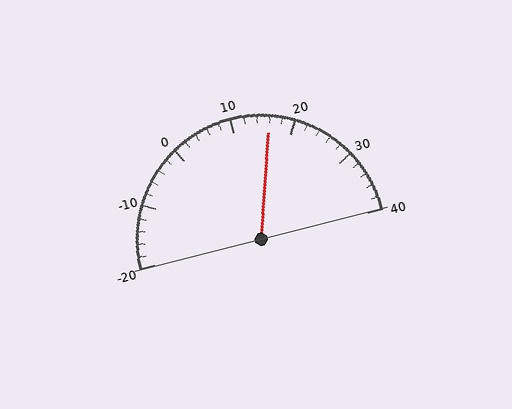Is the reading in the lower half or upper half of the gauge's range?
The reading is in the upper half of the range (-20 to 40).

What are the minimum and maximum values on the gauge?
The gauge ranges from -20 to 40.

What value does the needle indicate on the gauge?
The needle indicates approximately 16.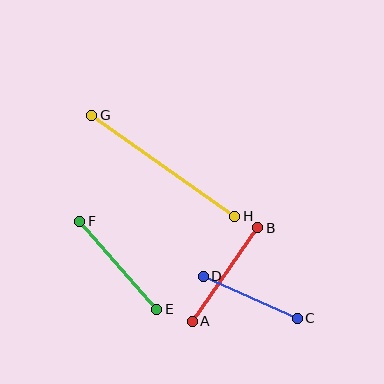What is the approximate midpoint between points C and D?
The midpoint is at approximately (250, 297) pixels.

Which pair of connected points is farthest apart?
Points G and H are farthest apart.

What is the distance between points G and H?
The distance is approximately 175 pixels.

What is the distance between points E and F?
The distance is approximately 117 pixels.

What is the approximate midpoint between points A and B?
The midpoint is at approximately (225, 274) pixels.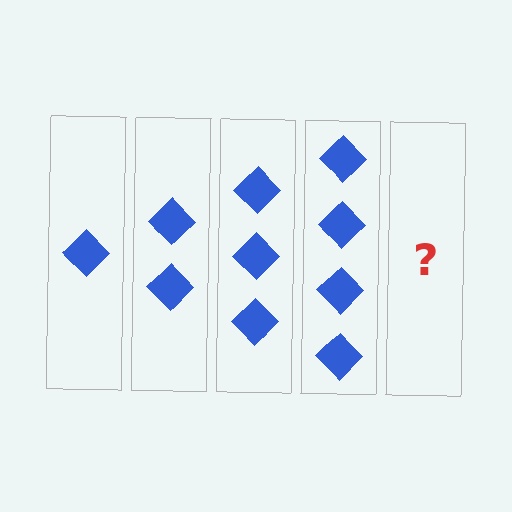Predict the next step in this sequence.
The next step is 5 diamonds.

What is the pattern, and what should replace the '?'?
The pattern is that each step adds one more diamond. The '?' should be 5 diamonds.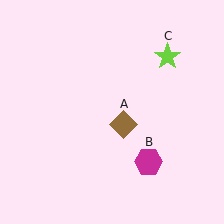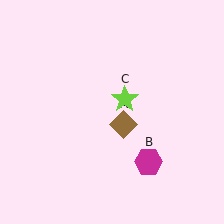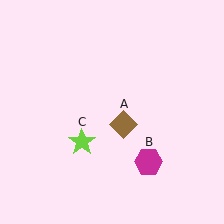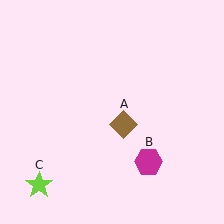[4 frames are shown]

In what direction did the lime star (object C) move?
The lime star (object C) moved down and to the left.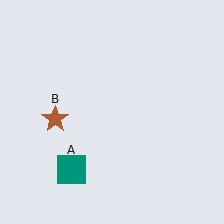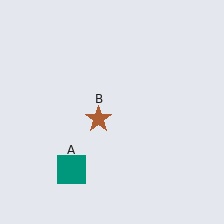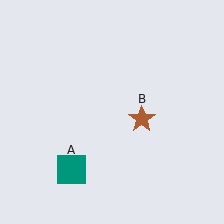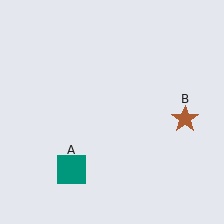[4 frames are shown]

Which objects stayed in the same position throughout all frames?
Teal square (object A) remained stationary.